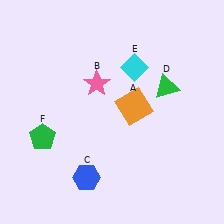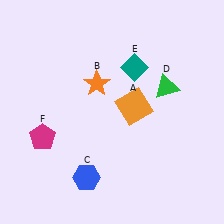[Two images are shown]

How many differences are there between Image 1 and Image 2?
There are 3 differences between the two images.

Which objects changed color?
B changed from pink to orange. E changed from cyan to teal. F changed from green to magenta.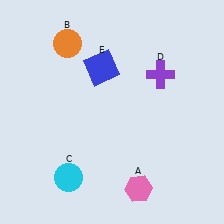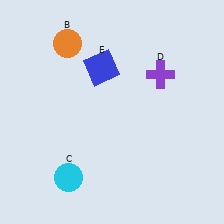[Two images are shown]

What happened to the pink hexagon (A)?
The pink hexagon (A) was removed in Image 2. It was in the bottom-right area of Image 1.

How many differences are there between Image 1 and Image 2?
There is 1 difference between the two images.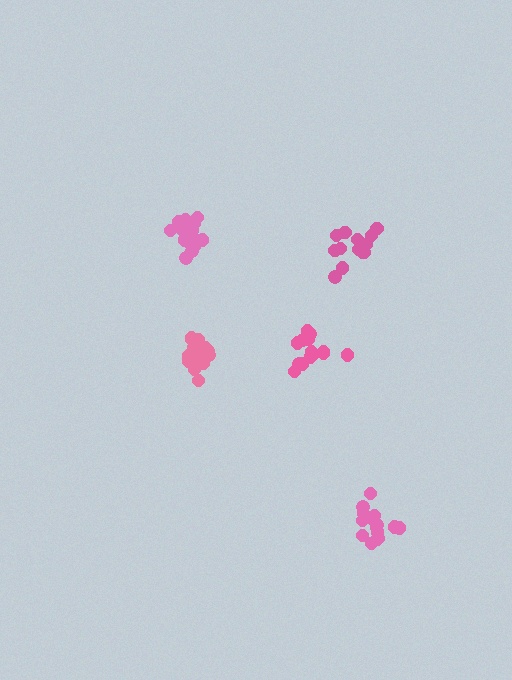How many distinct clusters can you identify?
There are 5 distinct clusters.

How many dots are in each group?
Group 1: 18 dots, Group 2: 17 dots, Group 3: 13 dots, Group 4: 14 dots, Group 5: 15 dots (77 total).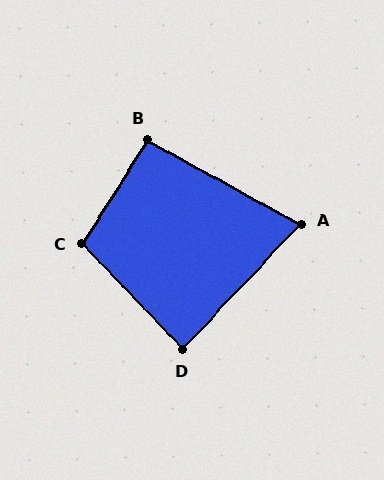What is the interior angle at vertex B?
Approximately 93 degrees (approximately right).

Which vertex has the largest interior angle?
C, at approximately 104 degrees.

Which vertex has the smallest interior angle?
A, at approximately 76 degrees.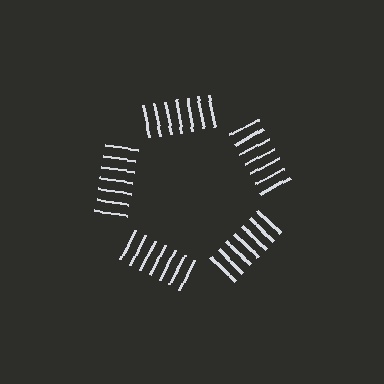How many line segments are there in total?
35 — 7 along each of the 5 edges.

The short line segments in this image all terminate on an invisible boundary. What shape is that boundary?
An illusory pentagon — the line segments terminate on its edges but no continuous stroke is drawn.